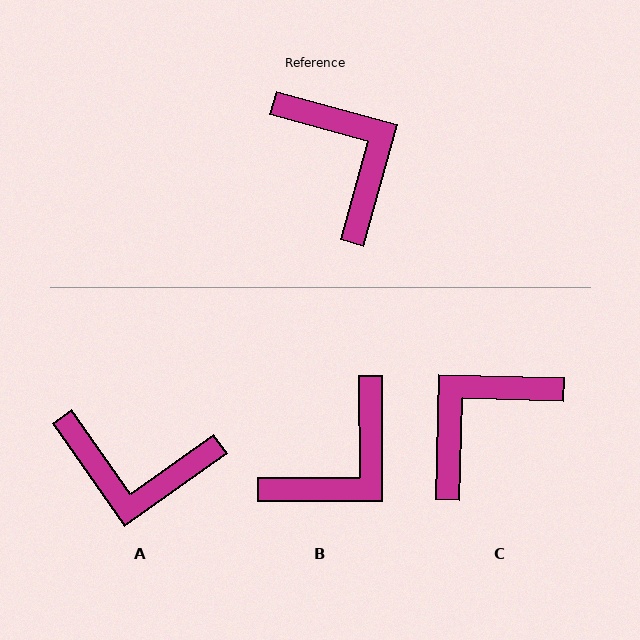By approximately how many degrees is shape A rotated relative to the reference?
Approximately 129 degrees clockwise.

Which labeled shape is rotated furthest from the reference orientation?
A, about 129 degrees away.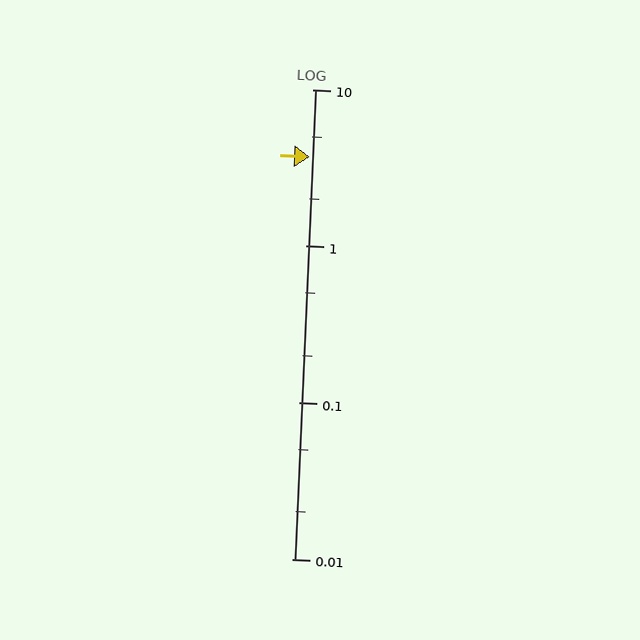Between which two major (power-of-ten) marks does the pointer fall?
The pointer is between 1 and 10.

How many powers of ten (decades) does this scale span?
The scale spans 3 decades, from 0.01 to 10.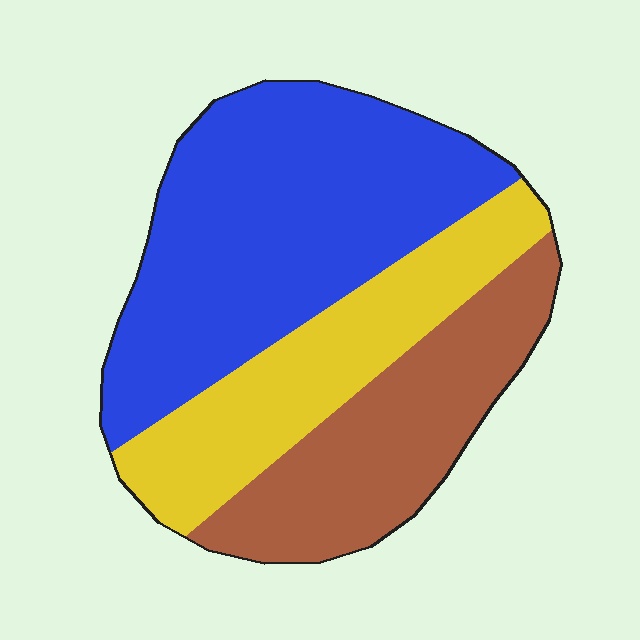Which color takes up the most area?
Blue, at roughly 45%.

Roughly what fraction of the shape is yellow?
Yellow covers about 25% of the shape.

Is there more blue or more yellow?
Blue.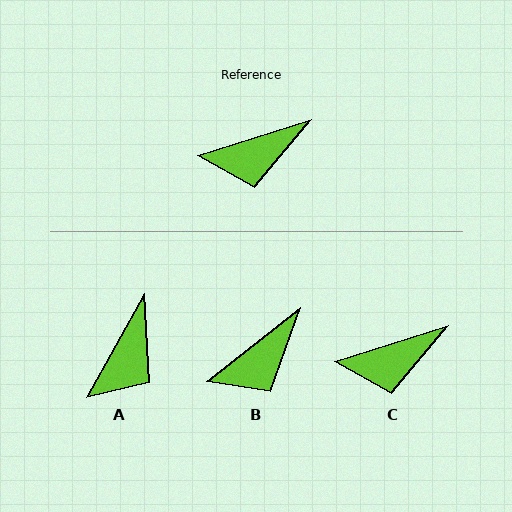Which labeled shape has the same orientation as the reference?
C.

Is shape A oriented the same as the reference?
No, it is off by about 43 degrees.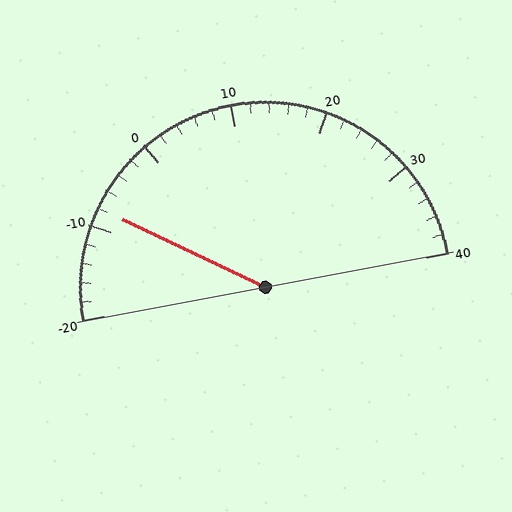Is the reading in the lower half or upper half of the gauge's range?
The reading is in the lower half of the range (-20 to 40).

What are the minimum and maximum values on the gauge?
The gauge ranges from -20 to 40.